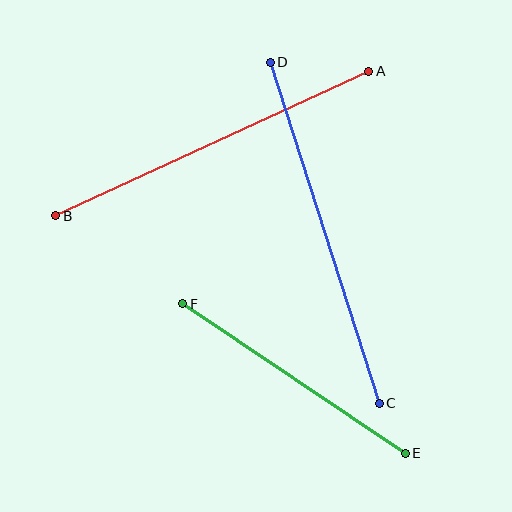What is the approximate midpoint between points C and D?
The midpoint is at approximately (325, 233) pixels.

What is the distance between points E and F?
The distance is approximately 268 pixels.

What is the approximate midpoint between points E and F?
The midpoint is at approximately (294, 378) pixels.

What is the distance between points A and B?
The distance is approximately 344 pixels.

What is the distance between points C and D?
The distance is approximately 358 pixels.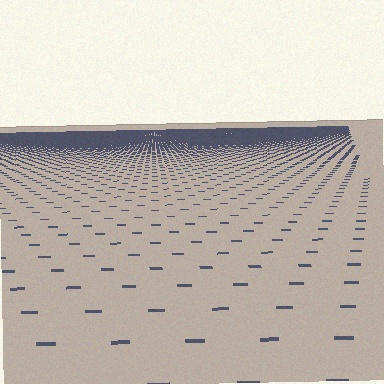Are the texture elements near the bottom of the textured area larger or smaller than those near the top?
Larger. Near the bottom, elements are closer to the viewer and appear at a bigger on-screen size.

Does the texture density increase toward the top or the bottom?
Density increases toward the top.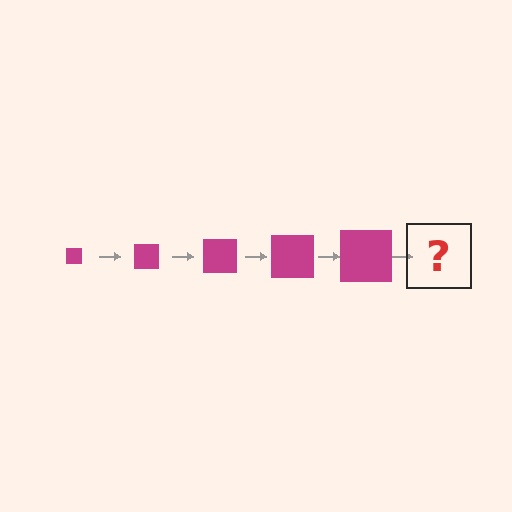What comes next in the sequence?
The next element should be a magenta square, larger than the previous one.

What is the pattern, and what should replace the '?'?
The pattern is that the square gets progressively larger each step. The '?' should be a magenta square, larger than the previous one.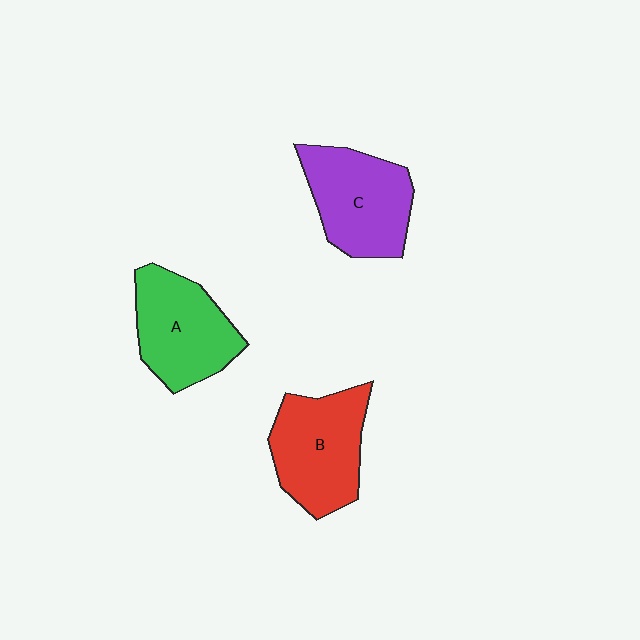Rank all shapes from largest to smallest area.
From largest to smallest: B (red), C (purple), A (green).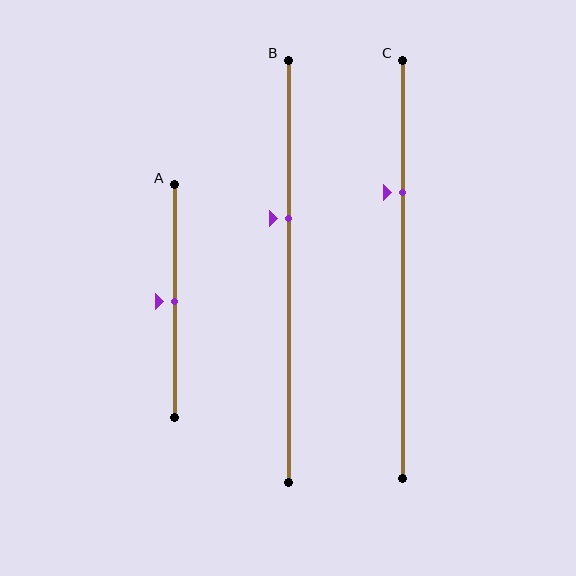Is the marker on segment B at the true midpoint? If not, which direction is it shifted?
No, the marker on segment B is shifted upward by about 13% of the segment length.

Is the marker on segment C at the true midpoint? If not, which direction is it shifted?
No, the marker on segment C is shifted upward by about 18% of the segment length.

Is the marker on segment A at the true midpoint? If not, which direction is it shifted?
Yes, the marker on segment A is at the true midpoint.